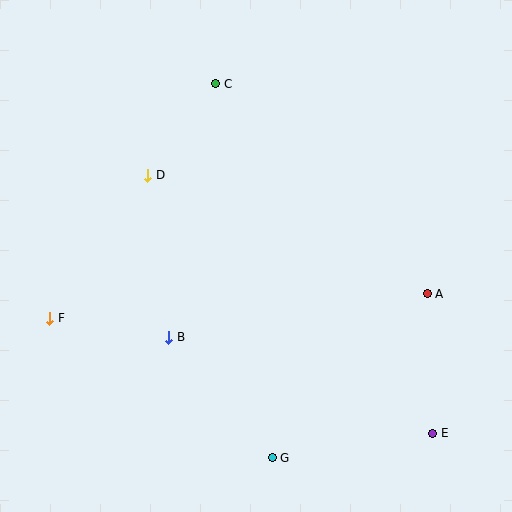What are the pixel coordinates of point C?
Point C is at (216, 84).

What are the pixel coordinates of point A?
Point A is at (427, 294).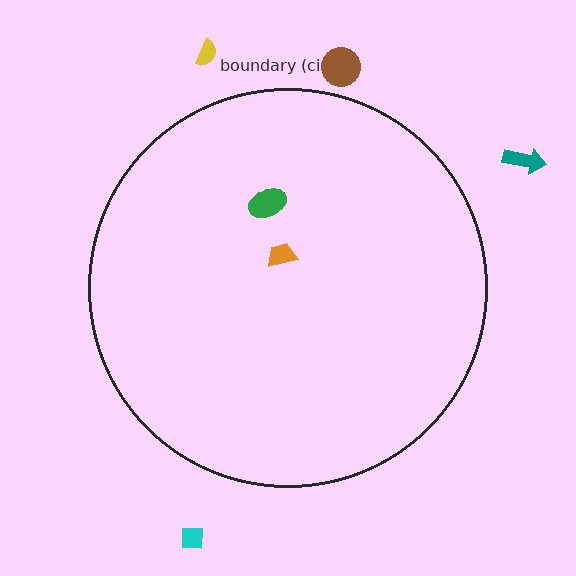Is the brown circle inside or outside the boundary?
Outside.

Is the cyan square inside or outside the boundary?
Outside.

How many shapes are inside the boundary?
2 inside, 4 outside.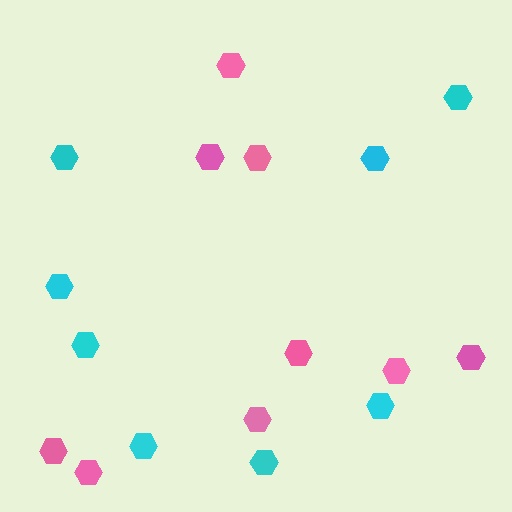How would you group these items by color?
There are 2 groups: one group of pink hexagons (9) and one group of cyan hexagons (8).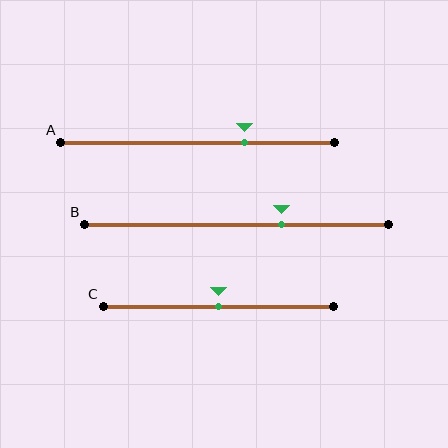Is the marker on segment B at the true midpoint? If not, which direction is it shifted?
No, the marker on segment B is shifted to the right by about 15% of the segment length.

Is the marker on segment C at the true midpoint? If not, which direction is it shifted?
Yes, the marker on segment C is at the true midpoint.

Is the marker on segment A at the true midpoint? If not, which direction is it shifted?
No, the marker on segment A is shifted to the right by about 17% of the segment length.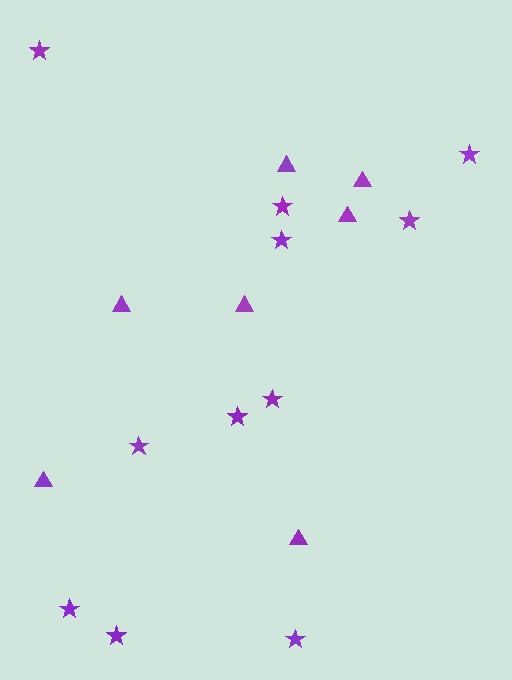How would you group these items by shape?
There are 2 groups: one group of stars (11) and one group of triangles (7).